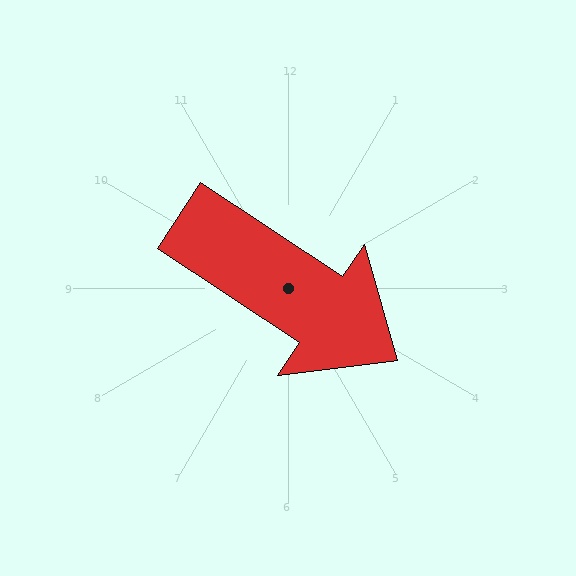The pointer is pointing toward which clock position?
Roughly 4 o'clock.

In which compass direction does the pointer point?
Southeast.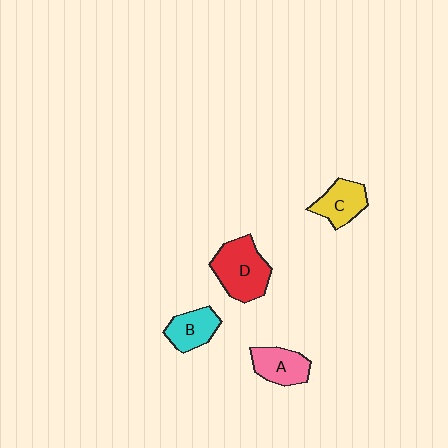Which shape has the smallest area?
Shape B (cyan).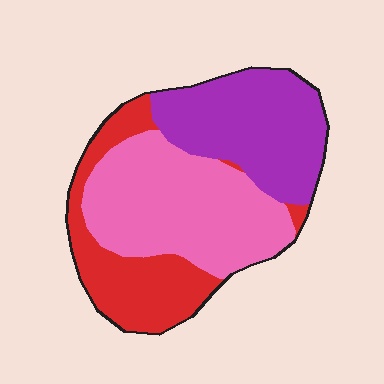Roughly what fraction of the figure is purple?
Purple covers roughly 30% of the figure.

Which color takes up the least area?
Red, at roughly 25%.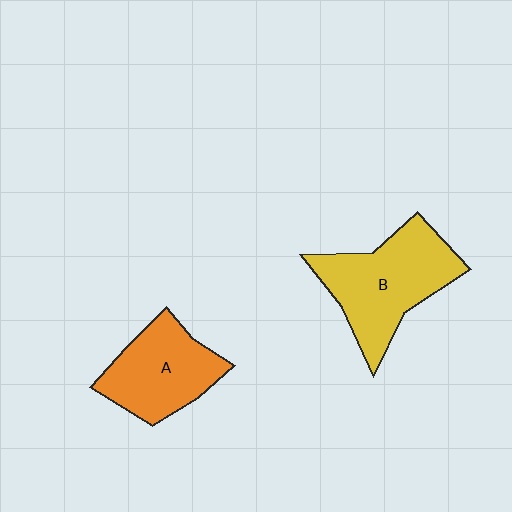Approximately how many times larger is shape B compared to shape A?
Approximately 1.3 times.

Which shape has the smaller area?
Shape A (orange).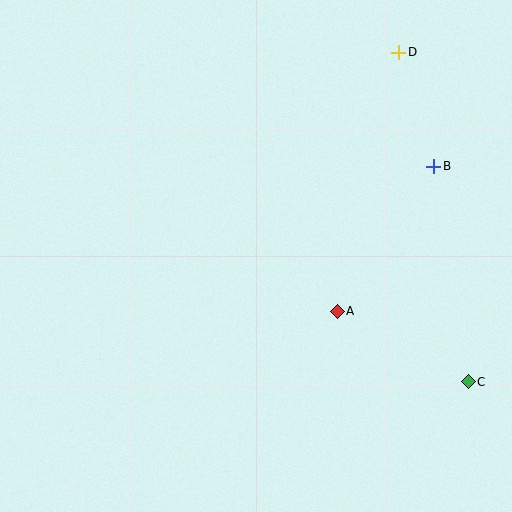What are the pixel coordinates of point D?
Point D is at (399, 52).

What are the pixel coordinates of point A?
Point A is at (337, 311).